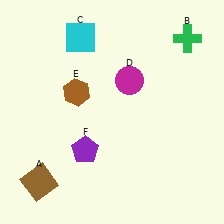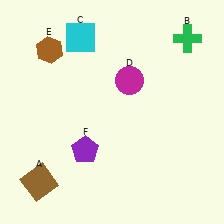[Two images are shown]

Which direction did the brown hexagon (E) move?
The brown hexagon (E) moved up.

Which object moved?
The brown hexagon (E) moved up.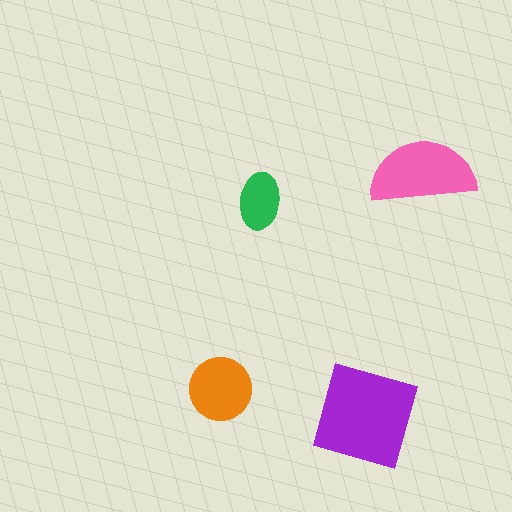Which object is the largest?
The purple square.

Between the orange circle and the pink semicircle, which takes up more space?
The pink semicircle.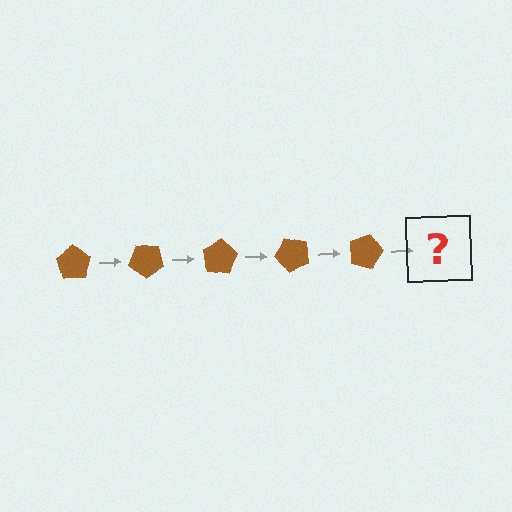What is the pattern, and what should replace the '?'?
The pattern is that the pentagon rotates 40 degrees each step. The '?' should be a brown pentagon rotated 200 degrees.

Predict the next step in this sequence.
The next step is a brown pentagon rotated 200 degrees.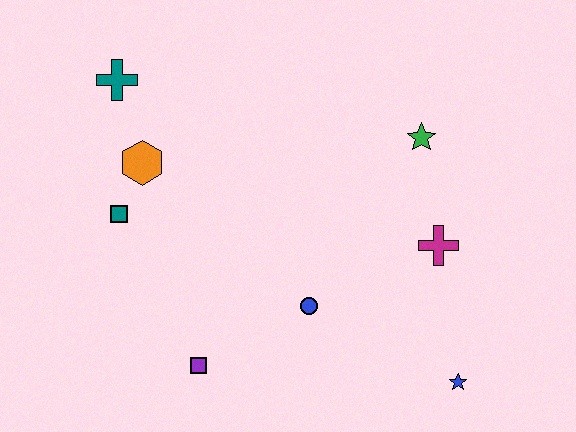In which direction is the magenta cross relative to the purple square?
The magenta cross is to the right of the purple square.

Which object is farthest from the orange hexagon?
The blue star is farthest from the orange hexagon.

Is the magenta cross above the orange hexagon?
No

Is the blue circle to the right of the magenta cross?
No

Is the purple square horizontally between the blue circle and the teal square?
Yes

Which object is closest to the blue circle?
The purple square is closest to the blue circle.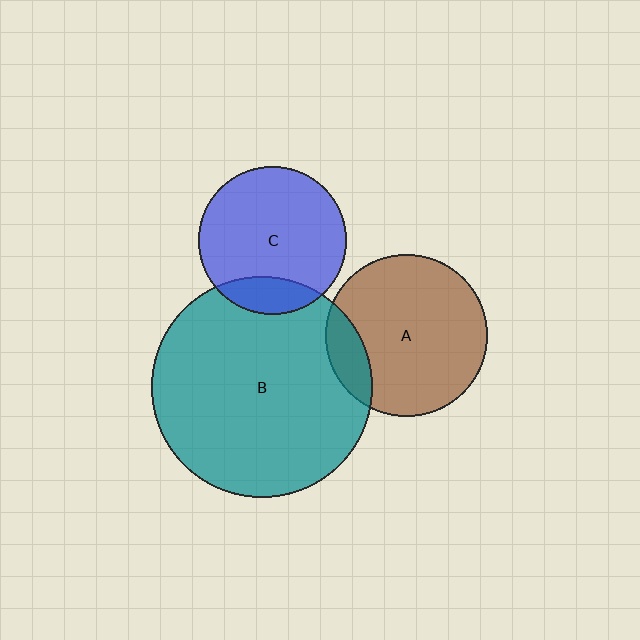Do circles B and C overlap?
Yes.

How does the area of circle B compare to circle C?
Approximately 2.2 times.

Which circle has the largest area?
Circle B (teal).